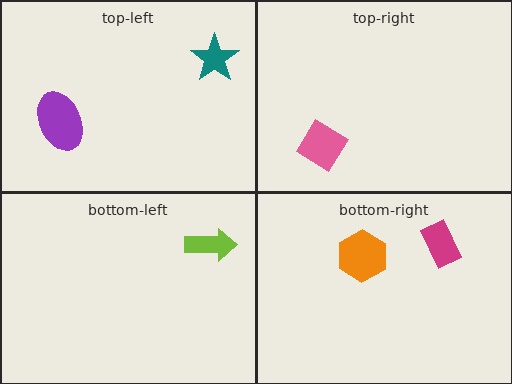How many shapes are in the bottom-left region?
1.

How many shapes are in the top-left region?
2.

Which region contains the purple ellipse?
The top-left region.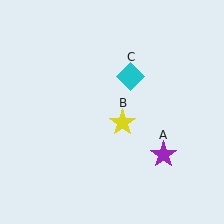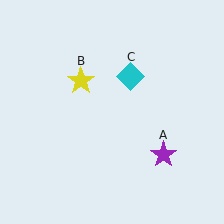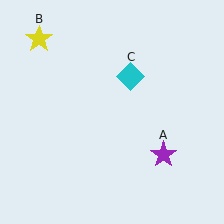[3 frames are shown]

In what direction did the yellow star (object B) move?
The yellow star (object B) moved up and to the left.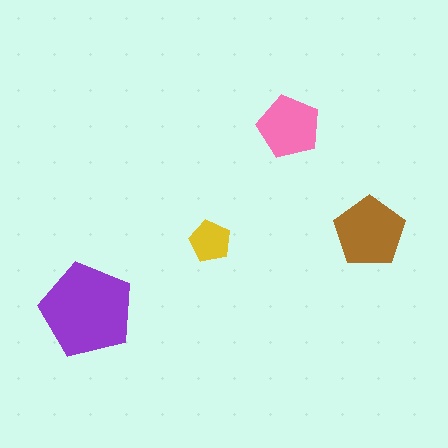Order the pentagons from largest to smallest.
the purple one, the brown one, the pink one, the yellow one.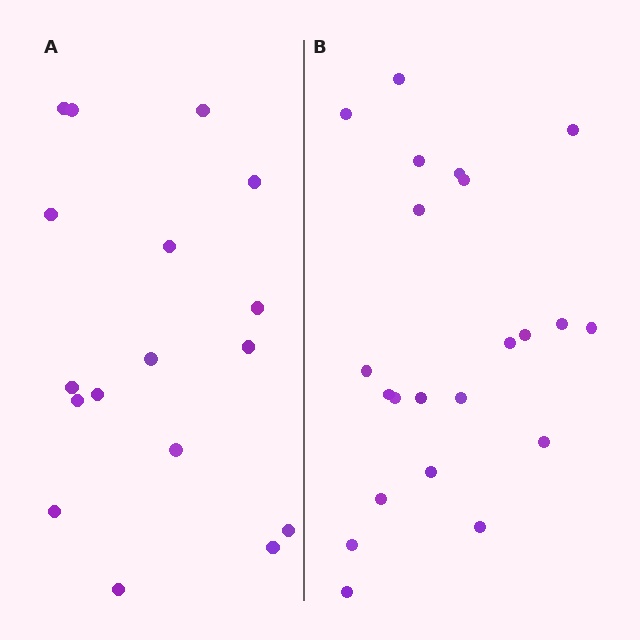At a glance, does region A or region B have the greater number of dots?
Region B (the right region) has more dots.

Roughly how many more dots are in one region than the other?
Region B has about 5 more dots than region A.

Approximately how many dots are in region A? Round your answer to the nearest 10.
About 20 dots. (The exact count is 17, which rounds to 20.)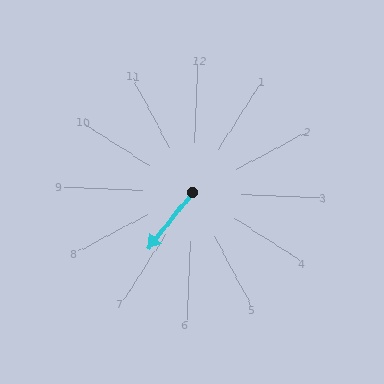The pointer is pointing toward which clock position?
Roughly 7 o'clock.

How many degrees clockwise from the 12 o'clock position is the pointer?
Approximately 216 degrees.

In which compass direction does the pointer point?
Southwest.